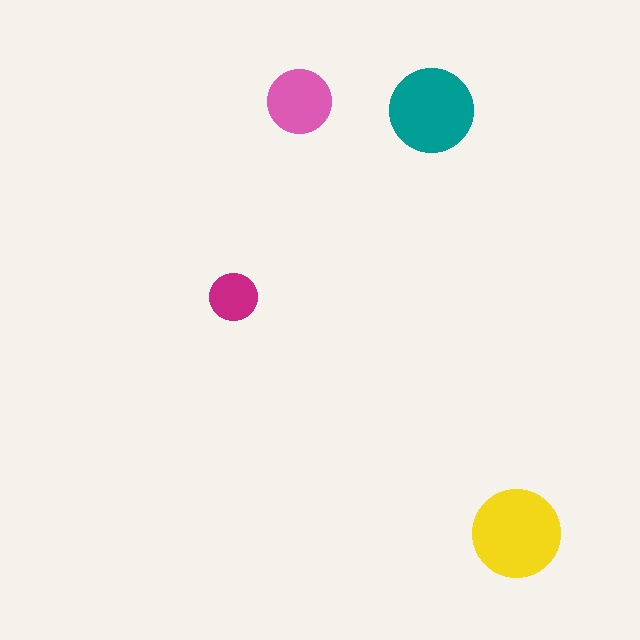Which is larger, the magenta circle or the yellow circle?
The yellow one.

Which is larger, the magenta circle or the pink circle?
The pink one.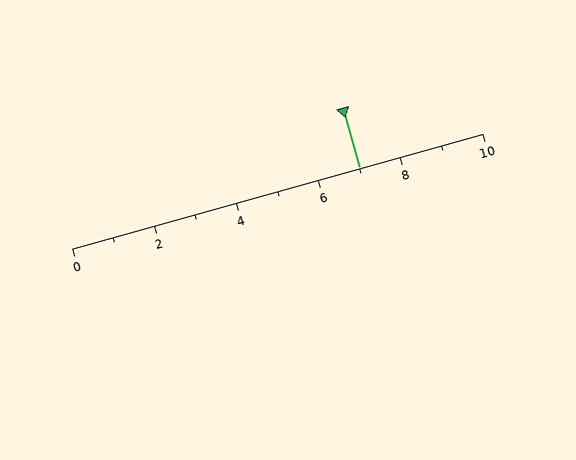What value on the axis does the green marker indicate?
The marker indicates approximately 7.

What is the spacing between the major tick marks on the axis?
The major ticks are spaced 2 apart.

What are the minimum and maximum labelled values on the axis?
The axis runs from 0 to 10.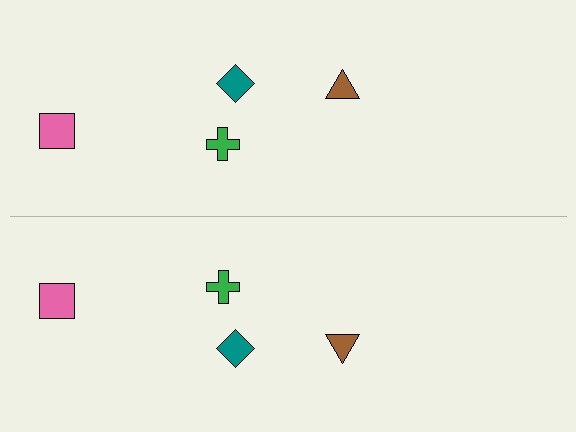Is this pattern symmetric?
Yes, this pattern has bilateral (reflection) symmetry.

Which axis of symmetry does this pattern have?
The pattern has a horizontal axis of symmetry running through the center of the image.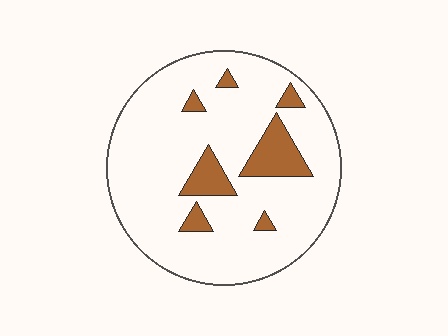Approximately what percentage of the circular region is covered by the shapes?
Approximately 15%.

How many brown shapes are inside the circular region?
7.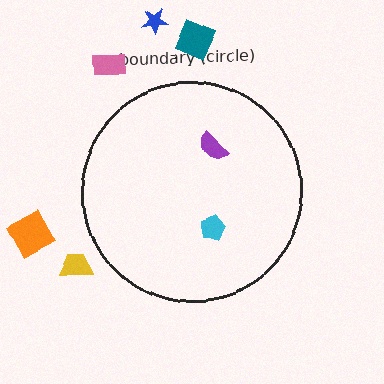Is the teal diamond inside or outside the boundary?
Outside.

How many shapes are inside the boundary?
2 inside, 5 outside.